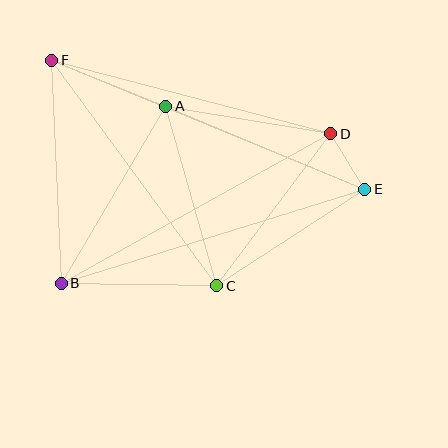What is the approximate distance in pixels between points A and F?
The distance between A and F is approximately 123 pixels.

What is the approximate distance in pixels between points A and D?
The distance between A and D is approximately 167 pixels.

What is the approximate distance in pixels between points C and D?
The distance between C and D is approximately 190 pixels.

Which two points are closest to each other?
Points D and E are closest to each other.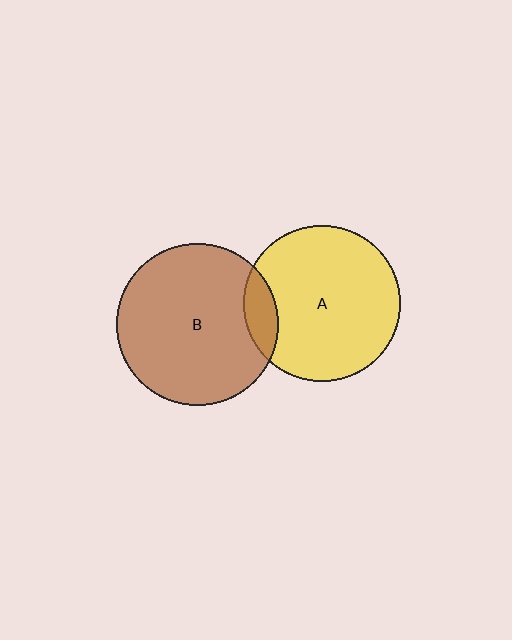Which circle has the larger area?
Circle B (brown).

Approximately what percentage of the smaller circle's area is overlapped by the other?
Approximately 10%.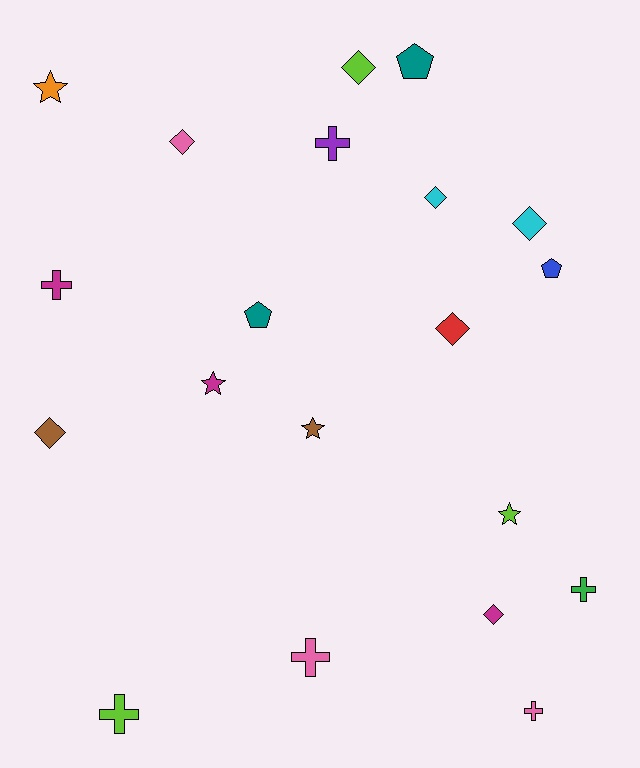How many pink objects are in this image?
There are 3 pink objects.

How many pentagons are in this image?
There are 3 pentagons.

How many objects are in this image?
There are 20 objects.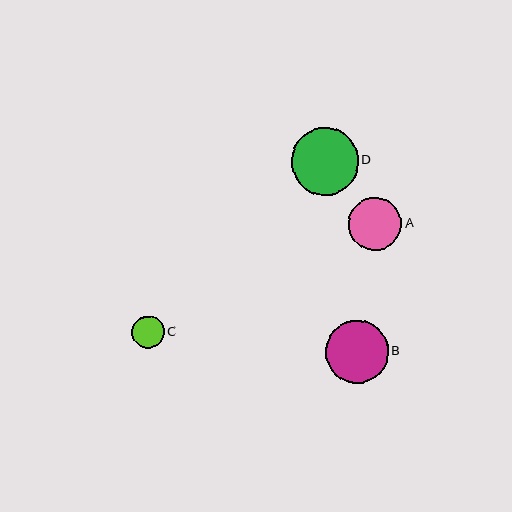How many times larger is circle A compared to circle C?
Circle A is approximately 1.7 times the size of circle C.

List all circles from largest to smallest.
From largest to smallest: D, B, A, C.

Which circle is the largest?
Circle D is the largest with a size of approximately 67 pixels.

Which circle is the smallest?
Circle C is the smallest with a size of approximately 32 pixels.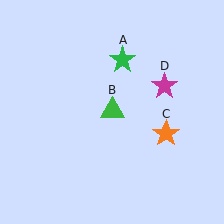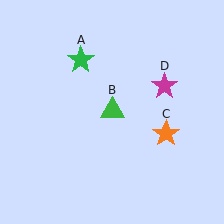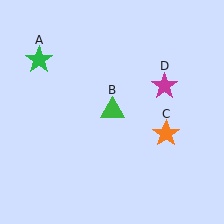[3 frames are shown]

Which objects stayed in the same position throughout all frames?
Green triangle (object B) and orange star (object C) and magenta star (object D) remained stationary.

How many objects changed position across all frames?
1 object changed position: green star (object A).